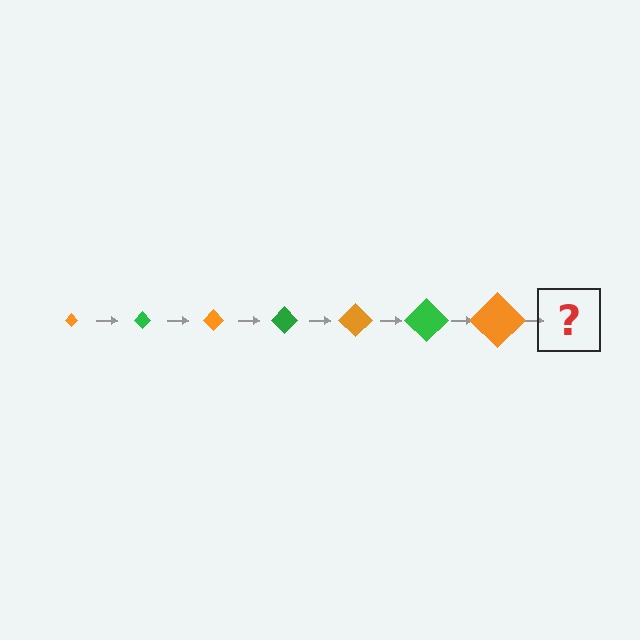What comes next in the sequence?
The next element should be a green diamond, larger than the previous one.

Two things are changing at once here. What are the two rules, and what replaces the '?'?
The two rules are that the diamond grows larger each step and the color cycles through orange and green. The '?' should be a green diamond, larger than the previous one.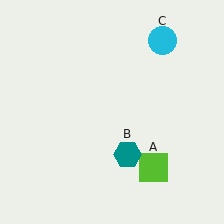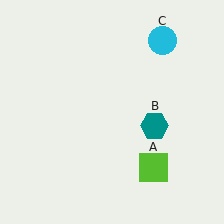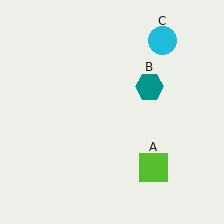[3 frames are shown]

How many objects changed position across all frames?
1 object changed position: teal hexagon (object B).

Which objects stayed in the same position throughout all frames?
Lime square (object A) and cyan circle (object C) remained stationary.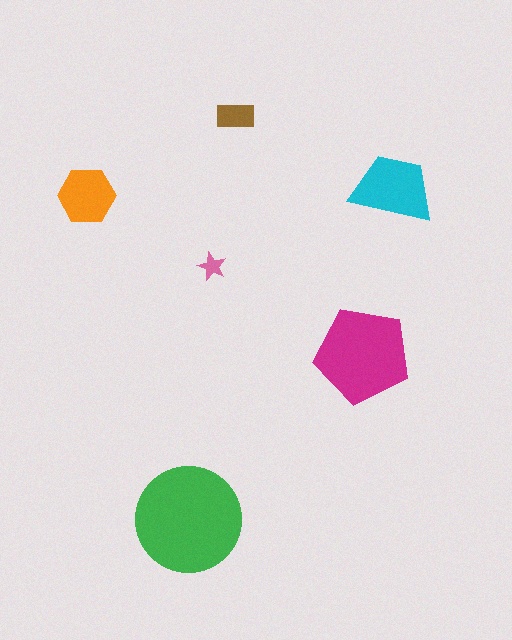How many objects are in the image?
There are 6 objects in the image.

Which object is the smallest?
The pink star.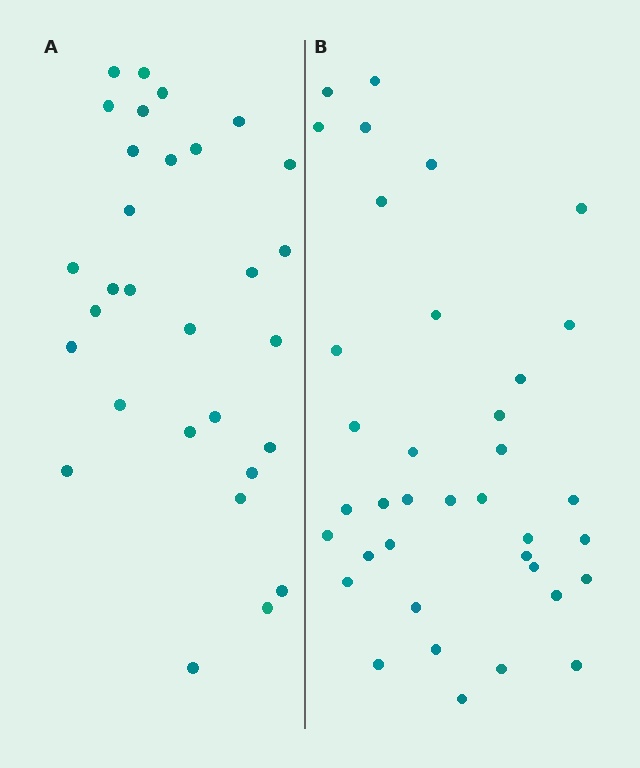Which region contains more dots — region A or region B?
Region B (the right region) has more dots.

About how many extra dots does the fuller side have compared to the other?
Region B has roughly 8 or so more dots than region A.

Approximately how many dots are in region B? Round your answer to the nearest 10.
About 40 dots. (The exact count is 37, which rounds to 40.)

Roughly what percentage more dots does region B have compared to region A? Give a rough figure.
About 25% more.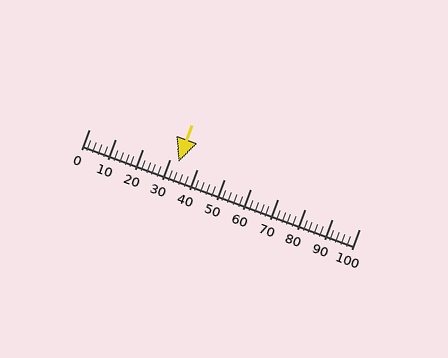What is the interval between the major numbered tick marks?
The major tick marks are spaced 10 units apart.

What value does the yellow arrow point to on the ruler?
The yellow arrow points to approximately 33.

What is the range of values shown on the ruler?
The ruler shows values from 0 to 100.